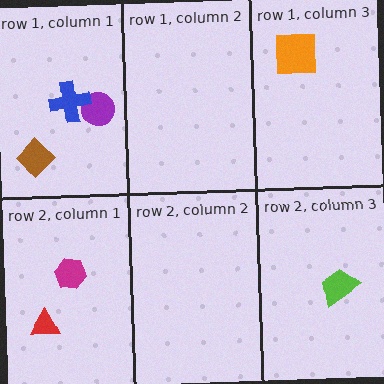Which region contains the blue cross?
The row 1, column 1 region.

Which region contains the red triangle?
The row 2, column 1 region.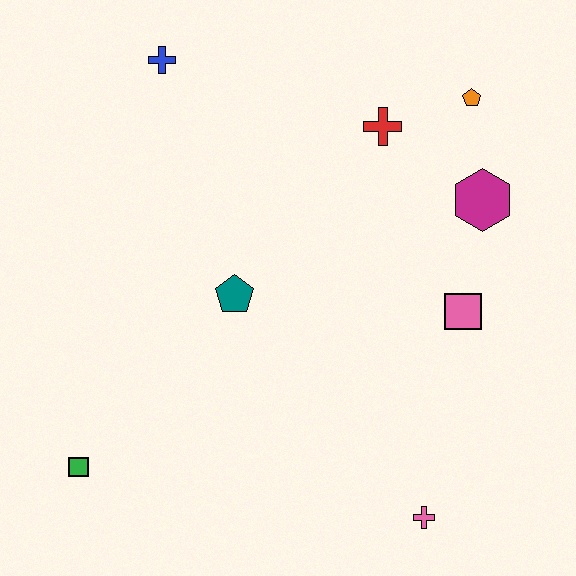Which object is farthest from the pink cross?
The blue cross is farthest from the pink cross.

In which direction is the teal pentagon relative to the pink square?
The teal pentagon is to the left of the pink square.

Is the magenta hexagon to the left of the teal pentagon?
No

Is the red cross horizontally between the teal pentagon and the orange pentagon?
Yes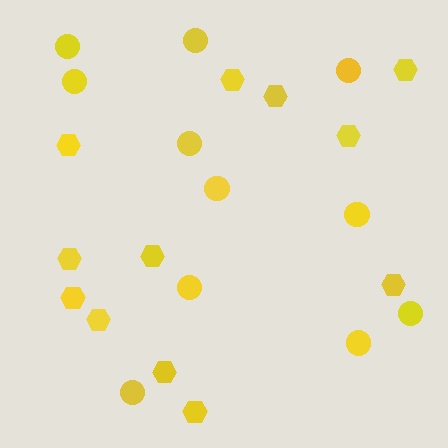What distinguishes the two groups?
There are 2 groups: one group of circles (11) and one group of hexagons (12).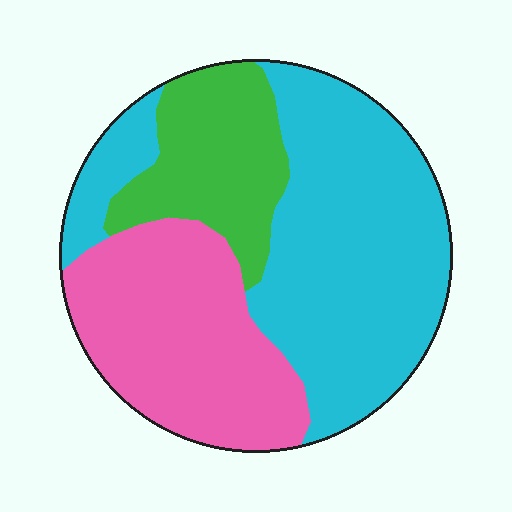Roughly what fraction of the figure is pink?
Pink covers around 30% of the figure.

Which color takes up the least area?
Green, at roughly 20%.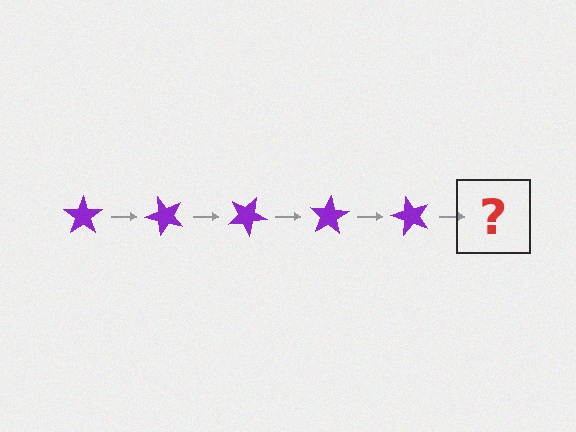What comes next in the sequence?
The next element should be a purple star rotated 250 degrees.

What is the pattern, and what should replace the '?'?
The pattern is that the star rotates 50 degrees each step. The '?' should be a purple star rotated 250 degrees.